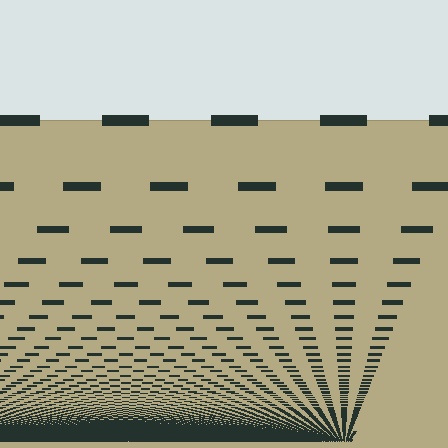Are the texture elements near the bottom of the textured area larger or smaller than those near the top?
Smaller. The gradient is inverted — elements near the bottom are smaller and denser.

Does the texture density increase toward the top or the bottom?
Density increases toward the bottom.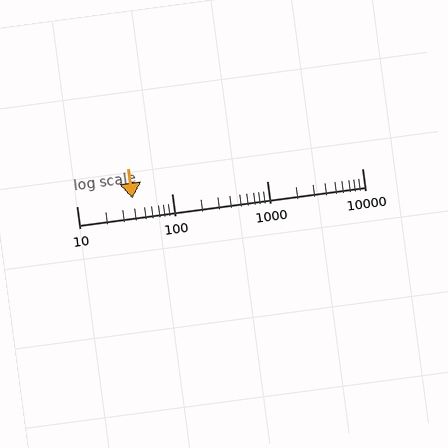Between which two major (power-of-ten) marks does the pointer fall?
The pointer is between 10 and 100.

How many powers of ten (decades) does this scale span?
The scale spans 3 decades, from 10 to 10000.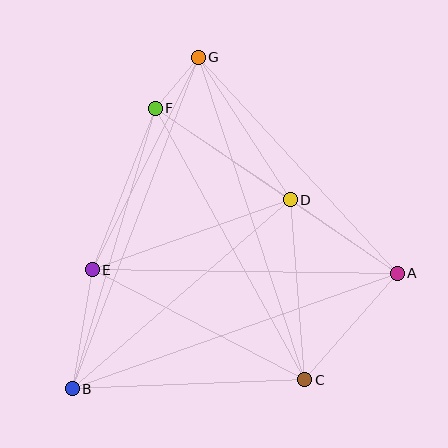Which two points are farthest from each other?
Points B and G are farthest from each other.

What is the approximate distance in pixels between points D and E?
The distance between D and E is approximately 210 pixels.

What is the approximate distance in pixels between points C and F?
The distance between C and F is approximately 310 pixels.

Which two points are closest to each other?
Points F and G are closest to each other.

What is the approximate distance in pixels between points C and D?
The distance between C and D is approximately 181 pixels.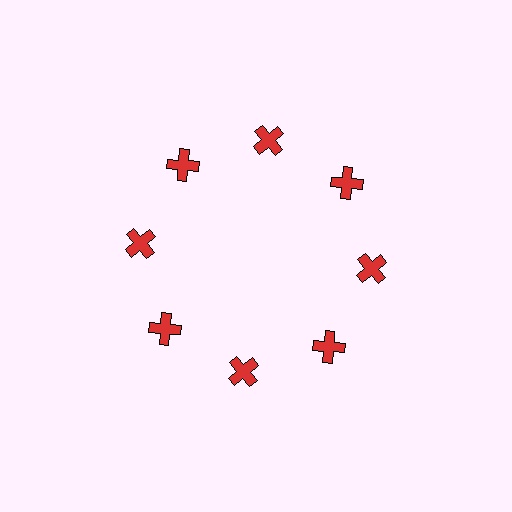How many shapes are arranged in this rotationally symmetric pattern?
There are 8 shapes, arranged in 8 groups of 1.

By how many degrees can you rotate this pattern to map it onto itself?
The pattern maps onto itself every 45 degrees of rotation.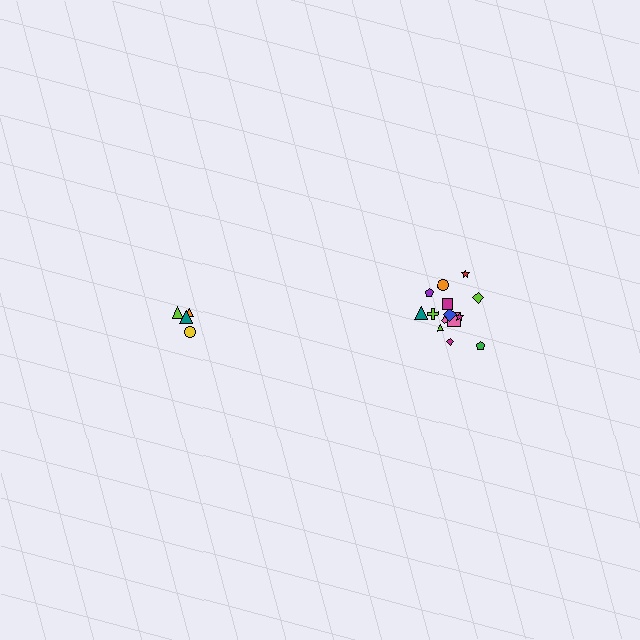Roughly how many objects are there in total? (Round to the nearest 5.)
Roughly 20 objects in total.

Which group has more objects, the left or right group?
The right group.